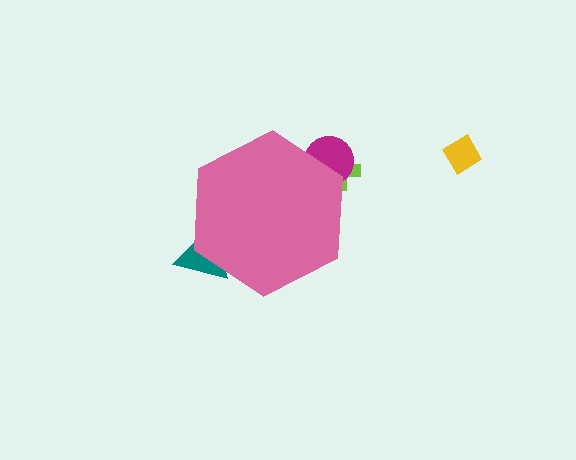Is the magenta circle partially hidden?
Yes, the magenta circle is partially hidden behind the pink hexagon.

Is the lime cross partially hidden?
Yes, the lime cross is partially hidden behind the pink hexagon.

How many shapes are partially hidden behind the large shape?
3 shapes are partially hidden.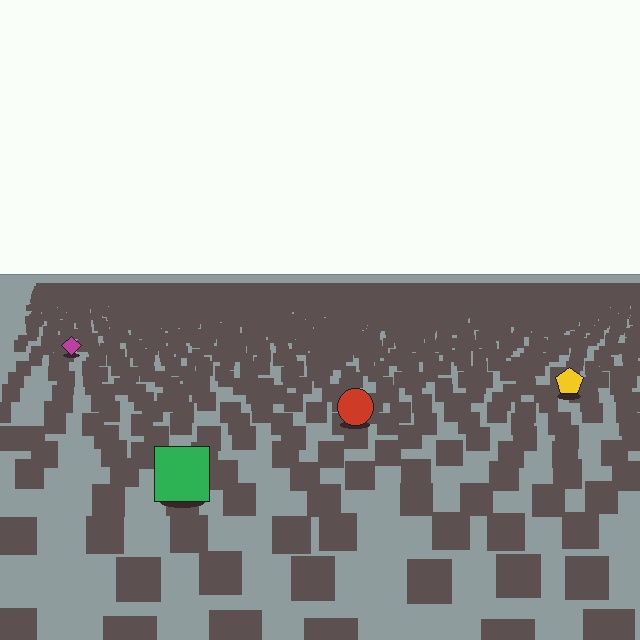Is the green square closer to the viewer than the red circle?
Yes. The green square is closer — you can tell from the texture gradient: the ground texture is coarser near it.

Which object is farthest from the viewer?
The magenta diamond is farthest from the viewer. It appears smaller and the ground texture around it is denser.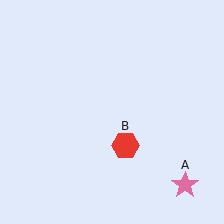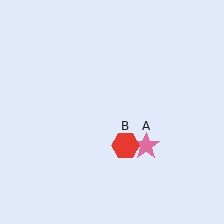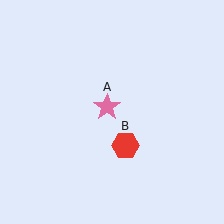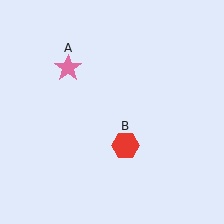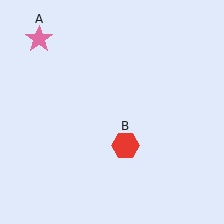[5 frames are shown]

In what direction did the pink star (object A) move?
The pink star (object A) moved up and to the left.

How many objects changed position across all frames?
1 object changed position: pink star (object A).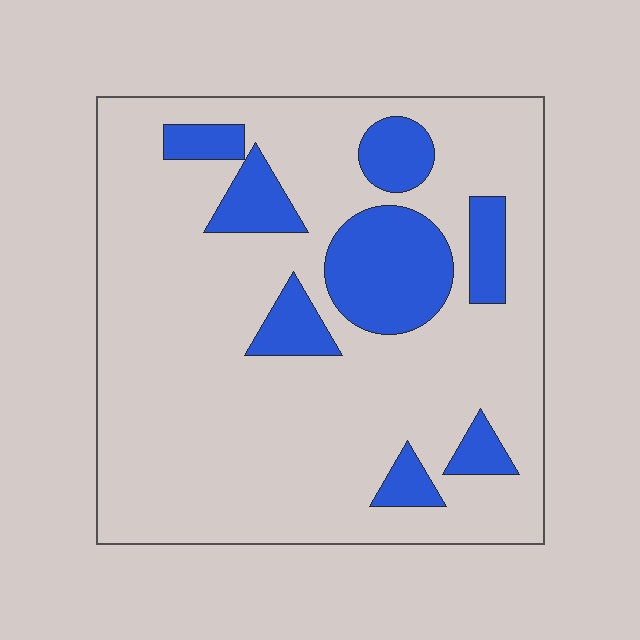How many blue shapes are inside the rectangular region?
8.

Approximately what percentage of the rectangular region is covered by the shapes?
Approximately 20%.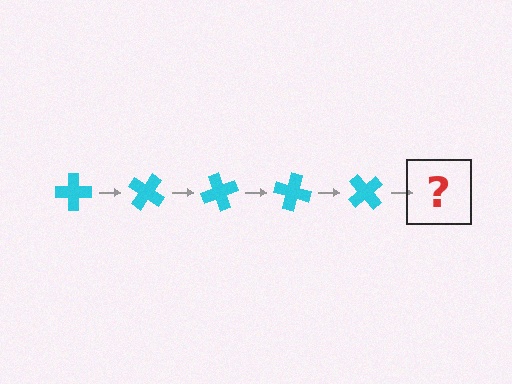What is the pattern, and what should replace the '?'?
The pattern is that the cross rotates 35 degrees each step. The '?' should be a cyan cross rotated 175 degrees.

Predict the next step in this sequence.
The next step is a cyan cross rotated 175 degrees.